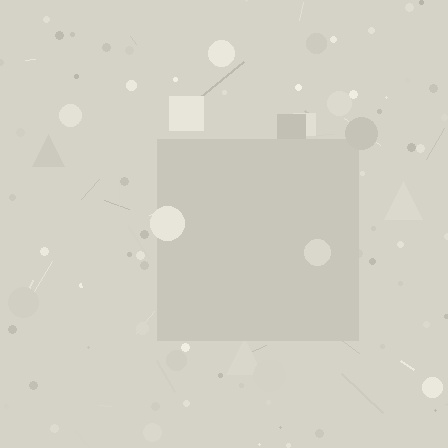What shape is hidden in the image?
A square is hidden in the image.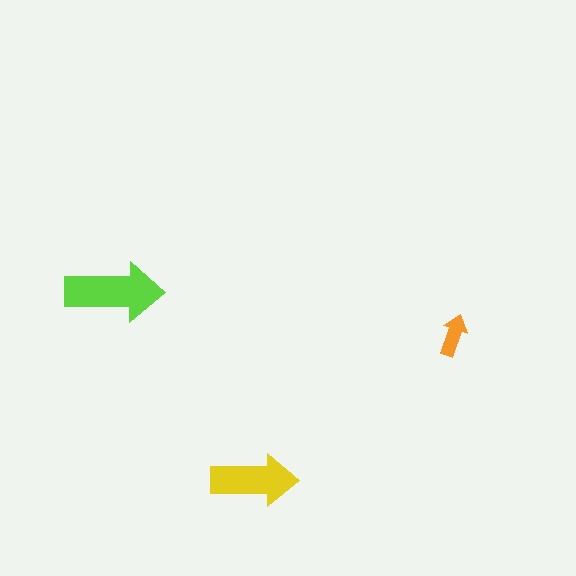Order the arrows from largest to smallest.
the lime one, the yellow one, the orange one.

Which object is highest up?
The lime arrow is topmost.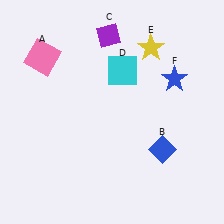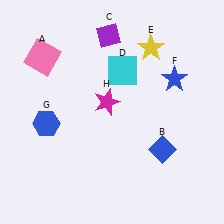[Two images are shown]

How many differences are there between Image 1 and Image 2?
There are 2 differences between the two images.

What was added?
A blue hexagon (G), a magenta star (H) were added in Image 2.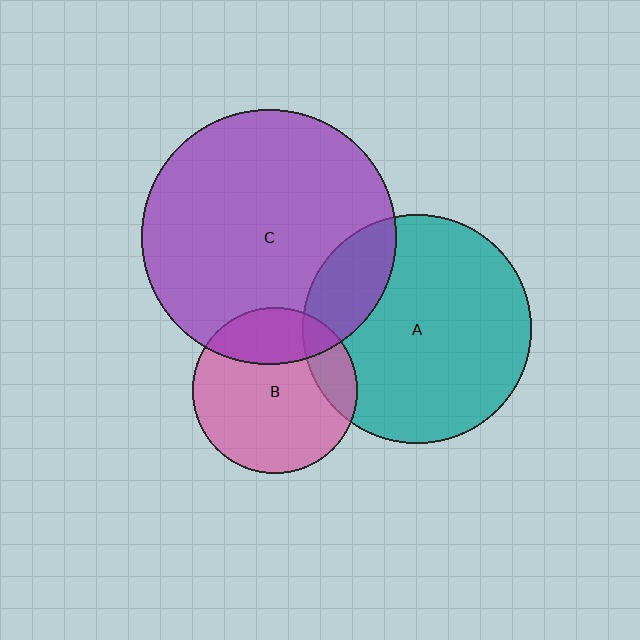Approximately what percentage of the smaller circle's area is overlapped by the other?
Approximately 25%.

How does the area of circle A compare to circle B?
Approximately 1.9 times.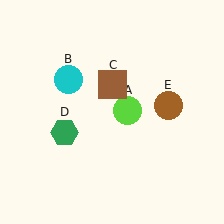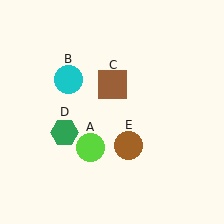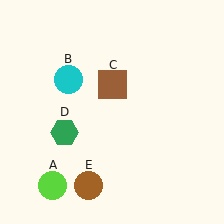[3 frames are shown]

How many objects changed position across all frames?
2 objects changed position: lime circle (object A), brown circle (object E).